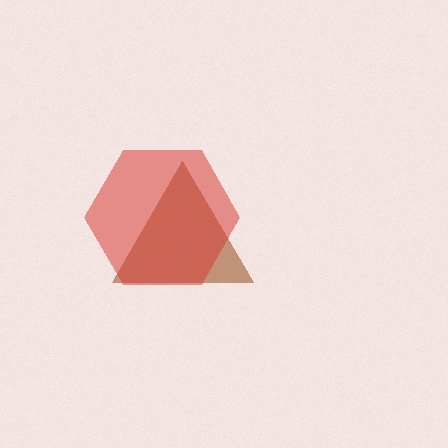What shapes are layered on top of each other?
The layered shapes are: a brown triangle, a red hexagon.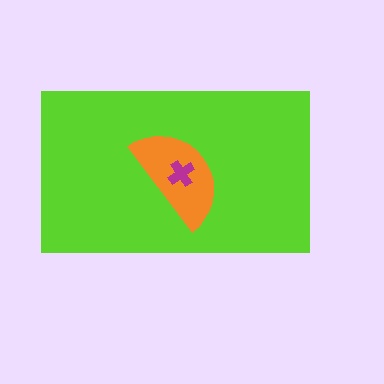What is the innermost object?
The magenta cross.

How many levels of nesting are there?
3.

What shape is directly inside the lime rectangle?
The orange semicircle.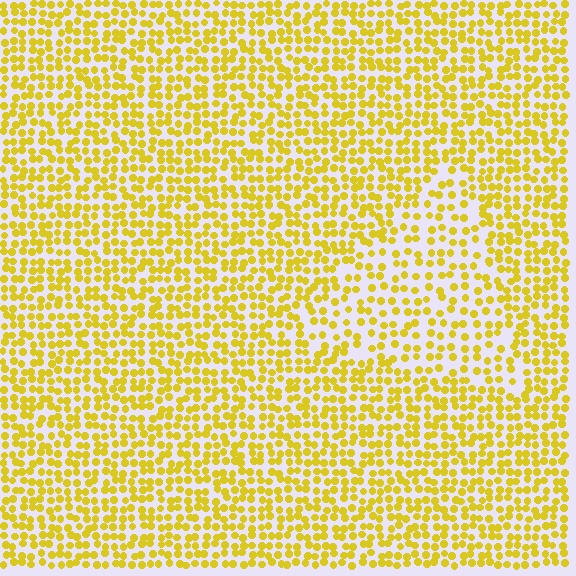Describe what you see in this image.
The image contains small yellow elements arranged at two different densities. A triangle-shaped region is visible where the elements are less densely packed than the surrounding area.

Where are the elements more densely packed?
The elements are more densely packed outside the triangle boundary.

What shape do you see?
I see a triangle.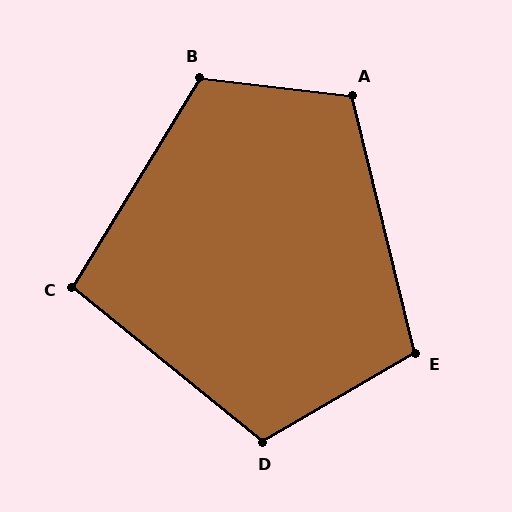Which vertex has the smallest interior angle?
C, at approximately 98 degrees.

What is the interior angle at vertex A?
Approximately 110 degrees (obtuse).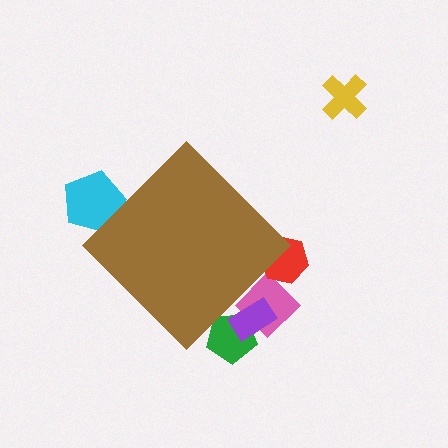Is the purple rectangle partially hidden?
Yes, the purple rectangle is partially hidden behind the brown diamond.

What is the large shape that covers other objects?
A brown diamond.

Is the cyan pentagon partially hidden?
Yes, the cyan pentagon is partially hidden behind the brown diamond.